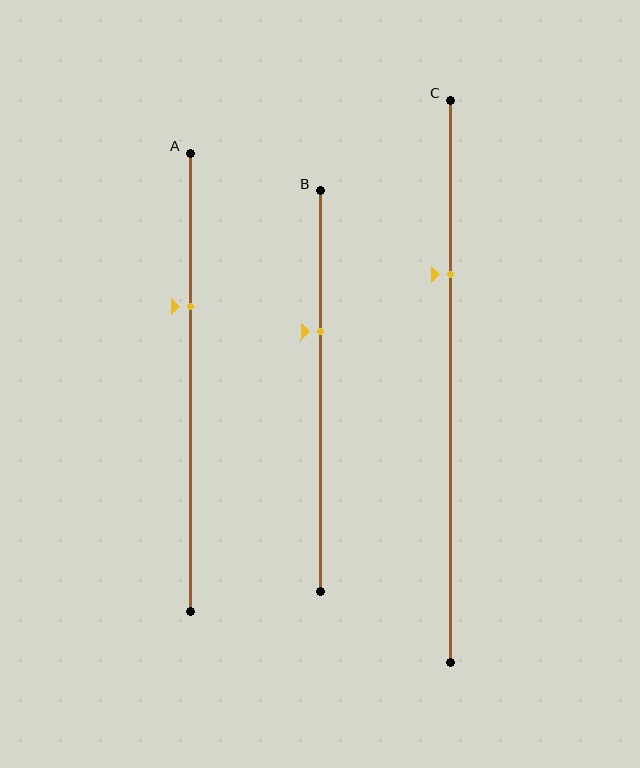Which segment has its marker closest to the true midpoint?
Segment B has its marker closest to the true midpoint.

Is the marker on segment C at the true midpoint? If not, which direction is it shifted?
No, the marker on segment C is shifted upward by about 19% of the segment length.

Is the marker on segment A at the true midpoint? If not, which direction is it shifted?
No, the marker on segment A is shifted upward by about 16% of the segment length.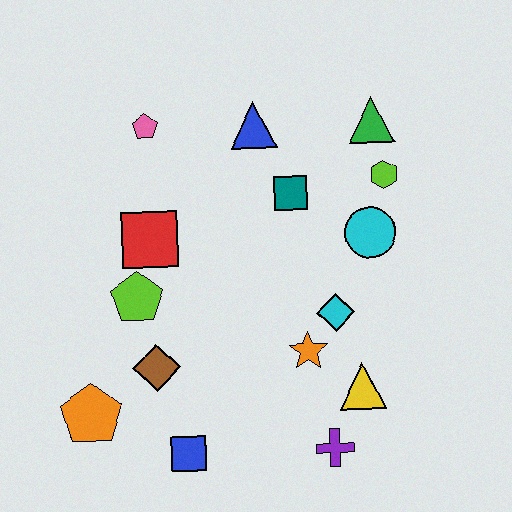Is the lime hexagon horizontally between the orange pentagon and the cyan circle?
No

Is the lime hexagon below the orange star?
No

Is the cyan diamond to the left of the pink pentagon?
No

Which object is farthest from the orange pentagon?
The green triangle is farthest from the orange pentagon.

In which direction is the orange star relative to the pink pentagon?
The orange star is below the pink pentagon.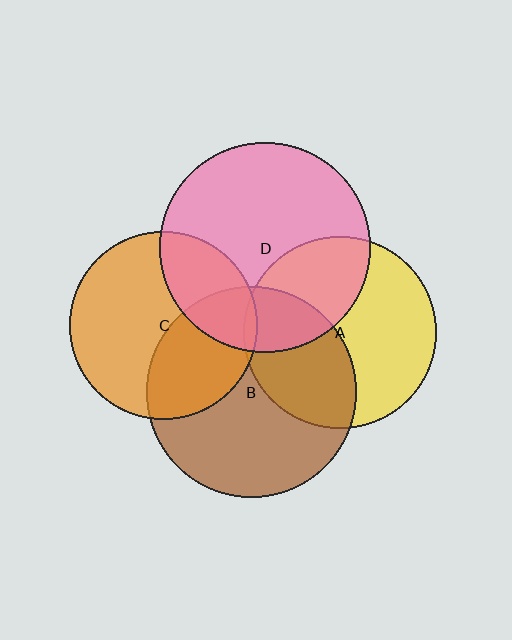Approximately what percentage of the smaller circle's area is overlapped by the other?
Approximately 35%.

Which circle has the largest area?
Circle B (brown).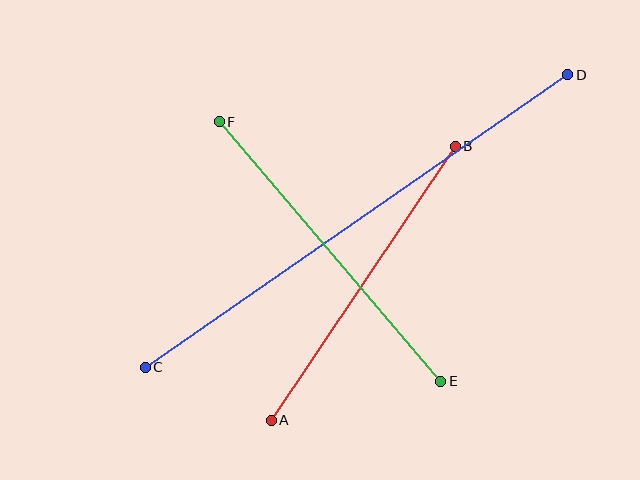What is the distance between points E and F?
The distance is approximately 341 pixels.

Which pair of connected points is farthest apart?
Points C and D are farthest apart.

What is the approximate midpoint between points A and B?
The midpoint is at approximately (363, 283) pixels.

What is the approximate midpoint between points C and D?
The midpoint is at approximately (356, 221) pixels.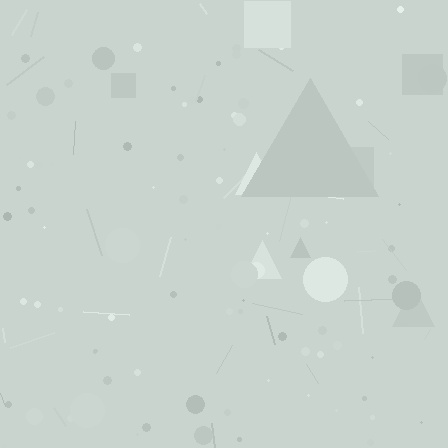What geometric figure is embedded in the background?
A triangle is embedded in the background.